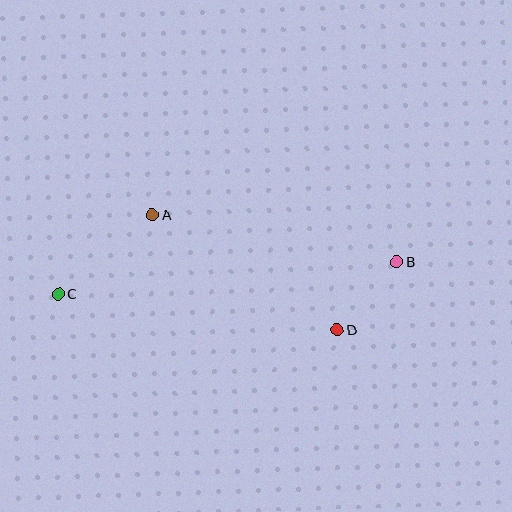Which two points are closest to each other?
Points B and D are closest to each other.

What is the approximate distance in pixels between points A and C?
The distance between A and C is approximately 123 pixels.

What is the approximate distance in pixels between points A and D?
The distance between A and D is approximately 217 pixels.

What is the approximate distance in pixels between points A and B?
The distance between A and B is approximately 249 pixels.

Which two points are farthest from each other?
Points B and C are farthest from each other.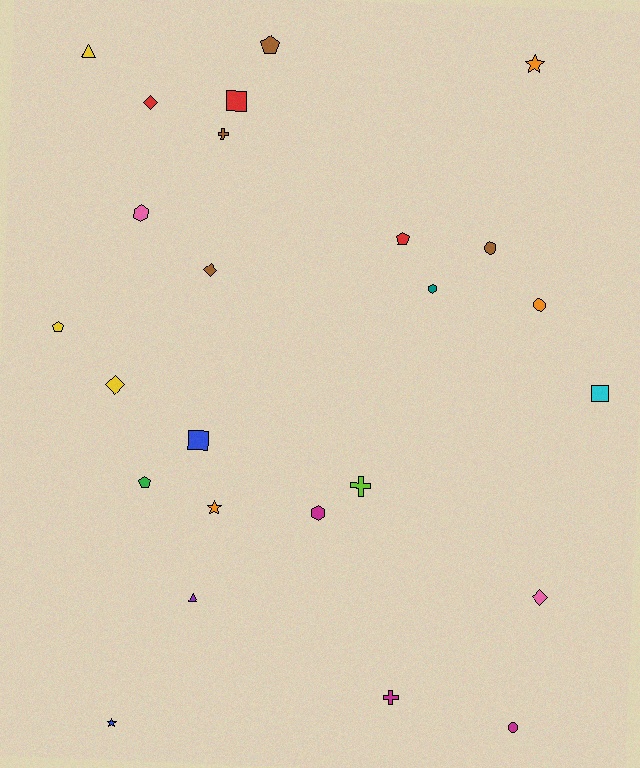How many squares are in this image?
There are 3 squares.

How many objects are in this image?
There are 25 objects.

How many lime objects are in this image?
There is 1 lime object.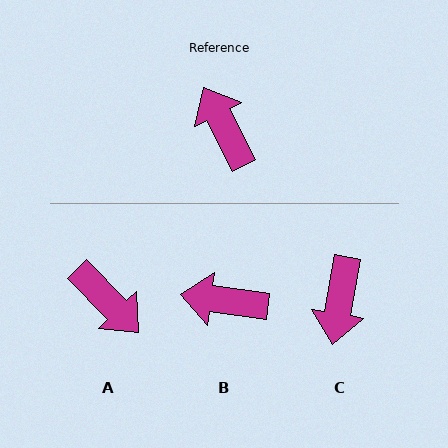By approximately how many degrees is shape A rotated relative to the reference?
Approximately 163 degrees clockwise.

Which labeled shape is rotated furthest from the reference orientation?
A, about 163 degrees away.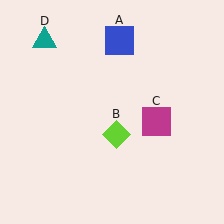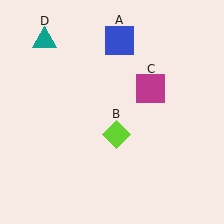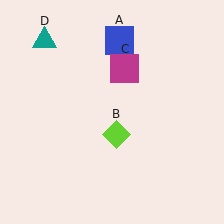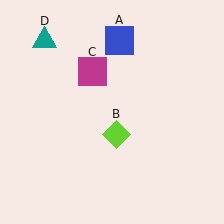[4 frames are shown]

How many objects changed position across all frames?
1 object changed position: magenta square (object C).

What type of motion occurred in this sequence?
The magenta square (object C) rotated counterclockwise around the center of the scene.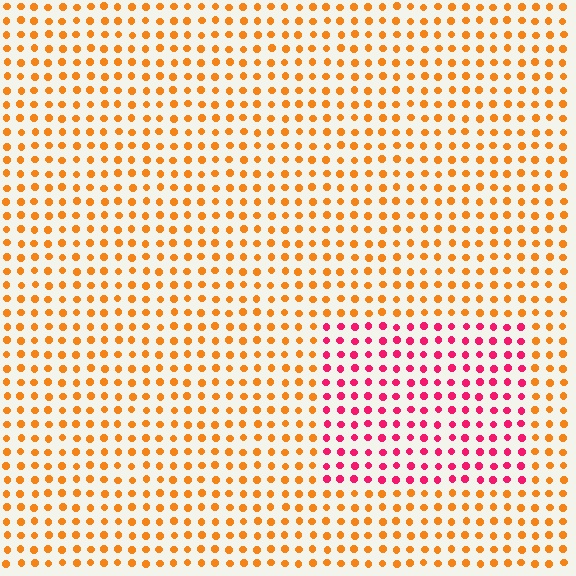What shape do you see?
I see a rectangle.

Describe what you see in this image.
The image is filled with small orange elements in a uniform arrangement. A rectangle-shaped region is visible where the elements are tinted to a slightly different hue, forming a subtle color boundary.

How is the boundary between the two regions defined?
The boundary is defined purely by a slight shift in hue (about 53 degrees). Spacing, size, and orientation are identical on both sides.